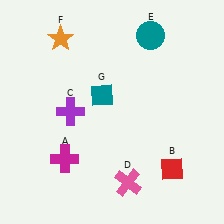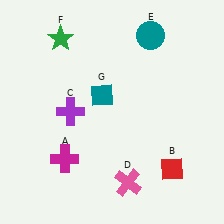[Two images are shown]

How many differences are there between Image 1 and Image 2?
There is 1 difference between the two images.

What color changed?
The star (F) changed from orange in Image 1 to green in Image 2.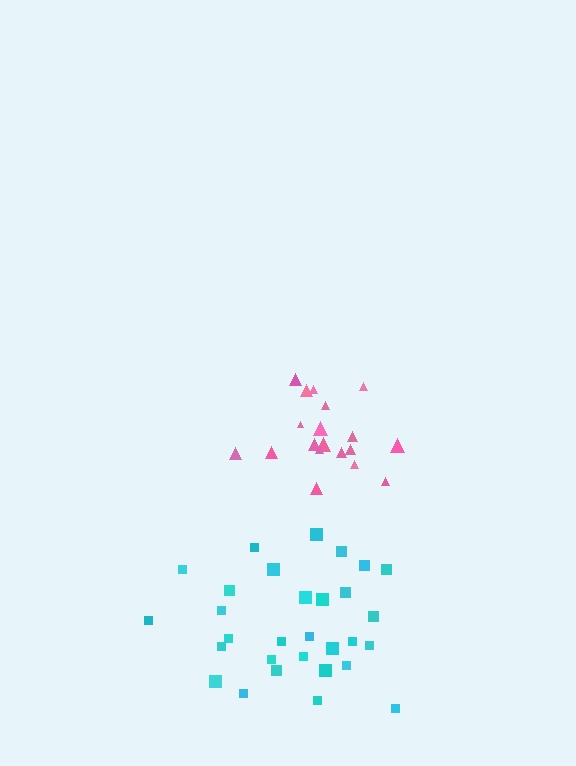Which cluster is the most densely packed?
Pink.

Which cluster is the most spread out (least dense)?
Cyan.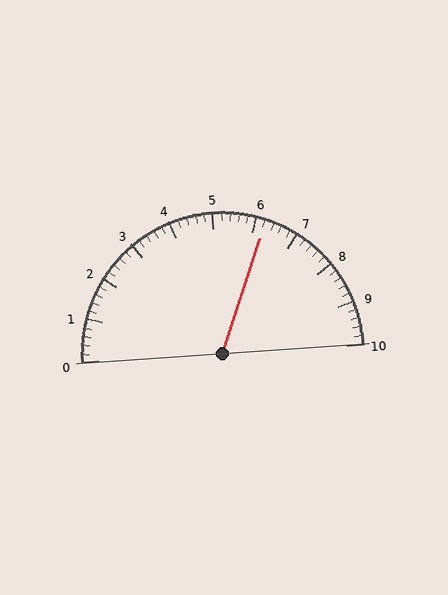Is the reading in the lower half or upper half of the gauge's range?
The reading is in the upper half of the range (0 to 10).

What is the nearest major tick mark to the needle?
The nearest major tick mark is 6.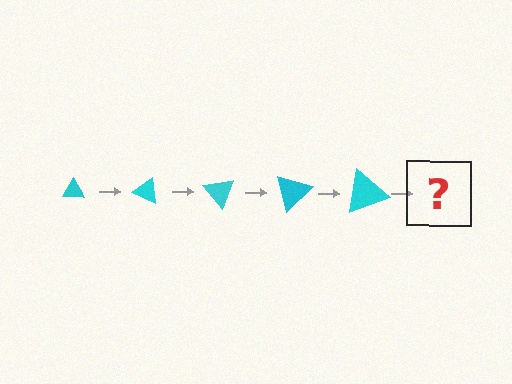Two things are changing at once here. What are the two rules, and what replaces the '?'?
The two rules are that the triangle grows larger each step and it rotates 25 degrees each step. The '?' should be a triangle, larger than the previous one and rotated 125 degrees from the start.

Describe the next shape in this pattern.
It should be a triangle, larger than the previous one and rotated 125 degrees from the start.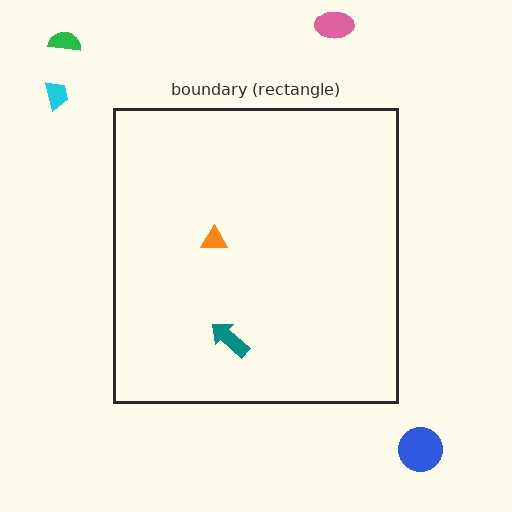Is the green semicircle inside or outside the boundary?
Outside.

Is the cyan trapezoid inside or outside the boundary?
Outside.